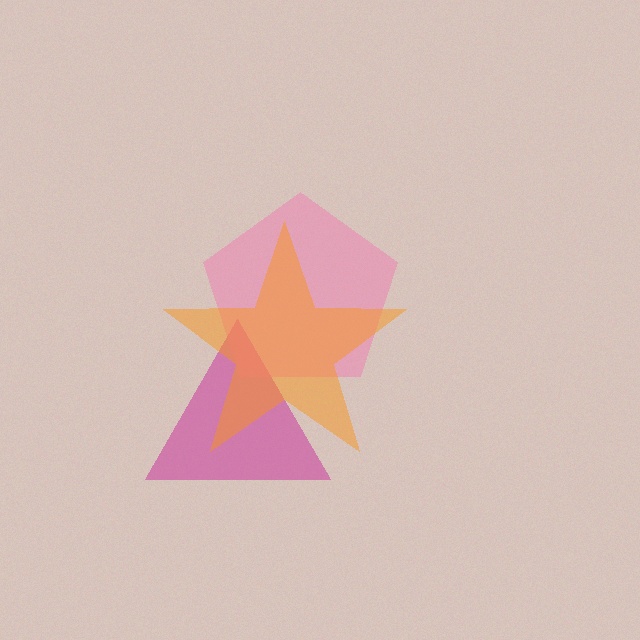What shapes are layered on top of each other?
The layered shapes are: a magenta triangle, a pink pentagon, an orange star.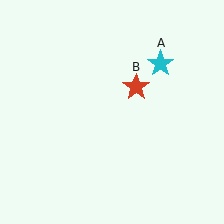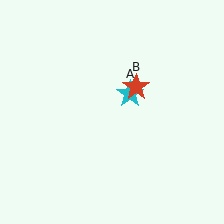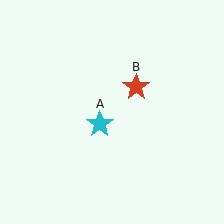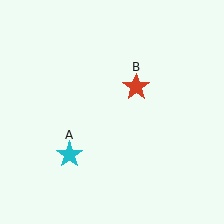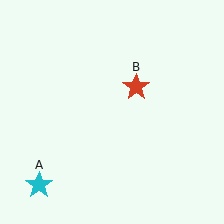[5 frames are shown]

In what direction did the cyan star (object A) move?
The cyan star (object A) moved down and to the left.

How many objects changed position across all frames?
1 object changed position: cyan star (object A).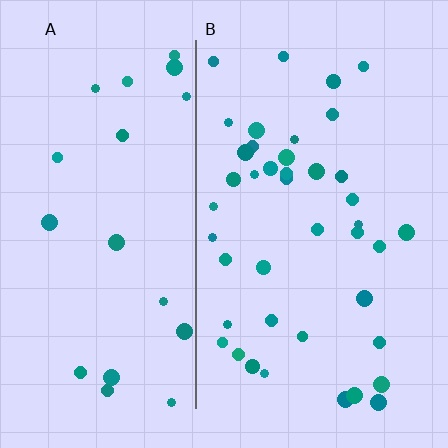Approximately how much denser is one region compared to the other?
Approximately 2.0× — region B over region A.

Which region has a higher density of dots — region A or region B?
B (the right).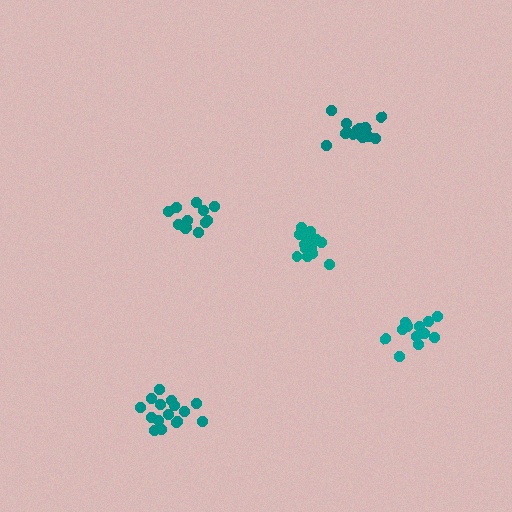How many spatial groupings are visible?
There are 5 spatial groupings.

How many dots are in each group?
Group 1: 16 dots, Group 2: 14 dots, Group 3: 13 dots, Group 4: 12 dots, Group 5: 16 dots (71 total).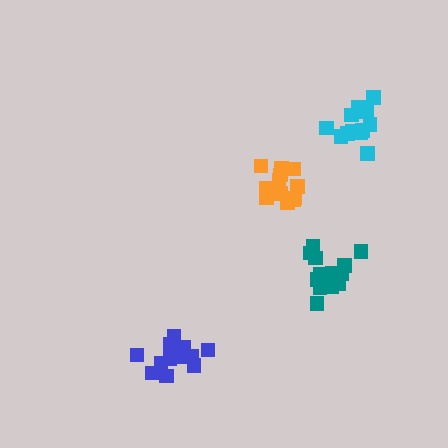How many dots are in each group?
Group 1: 13 dots, Group 2: 14 dots, Group 3: 14 dots, Group 4: 12 dots (53 total).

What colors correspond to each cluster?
The clusters are colored: orange, teal, blue, cyan.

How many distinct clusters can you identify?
There are 4 distinct clusters.